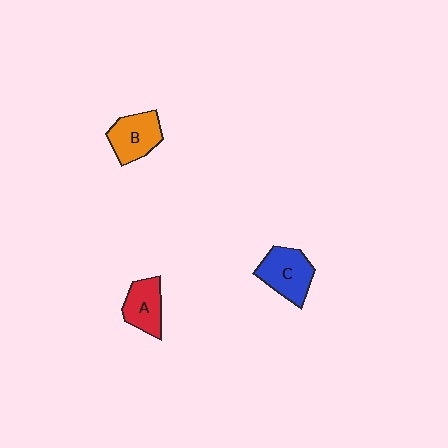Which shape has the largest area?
Shape C (blue).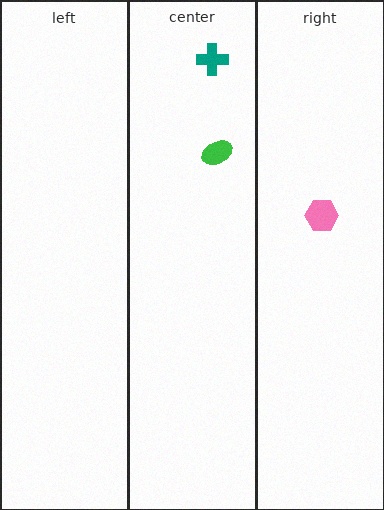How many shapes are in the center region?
2.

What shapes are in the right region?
The pink hexagon.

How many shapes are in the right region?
1.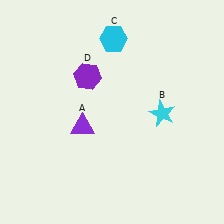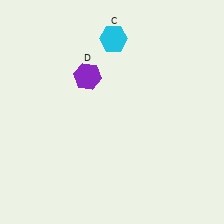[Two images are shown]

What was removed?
The cyan star (B), the purple triangle (A) were removed in Image 2.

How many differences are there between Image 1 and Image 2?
There are 2 differences between the two images.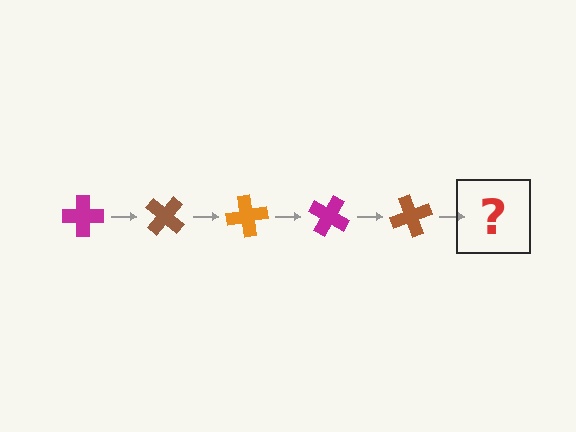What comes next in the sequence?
The next element should be an orange cross, rotated 200 degrees from the start.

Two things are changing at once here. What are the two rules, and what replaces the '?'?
The two rules are that it rotates 40 degrees each step and the color cycles through magenta, brown, and orange. The '?' should be an orange cross, rotated 200 degrees from the start.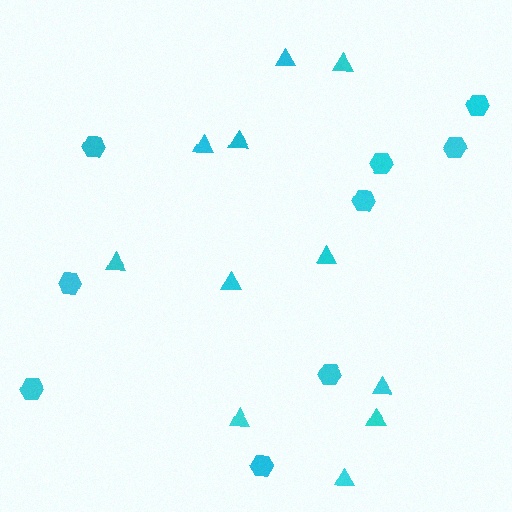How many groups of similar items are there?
There are 2 groups: one group of triangles (11) and one group of hexagons (9).